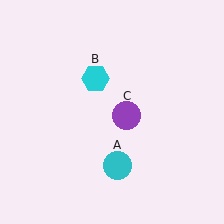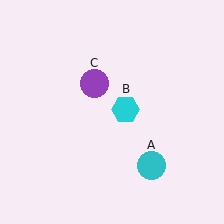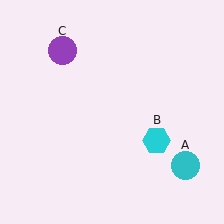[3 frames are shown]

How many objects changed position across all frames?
3 objects changed position: cyan circle (object A), cyan hexagon (object B), purple circle (object C).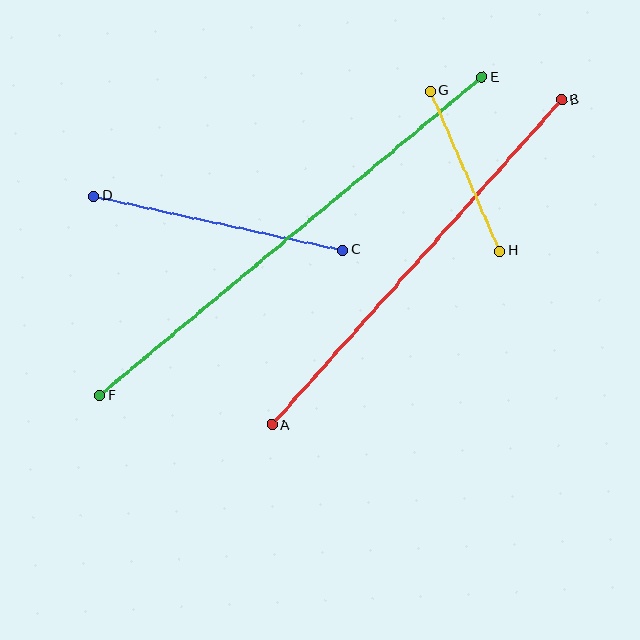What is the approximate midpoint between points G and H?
The midpoint is at approximately (465, 171) pixels.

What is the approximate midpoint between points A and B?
The midpoint is at approximately (417, 262) pixels.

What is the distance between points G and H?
The distance is approximately 174 pixels.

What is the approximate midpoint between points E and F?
The midpoint is at approximately (291, 236) pixels.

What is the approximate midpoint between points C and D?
The midpoint is at approximately (218, 223) pixels.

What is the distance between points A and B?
The distance is approximately 435 pixels.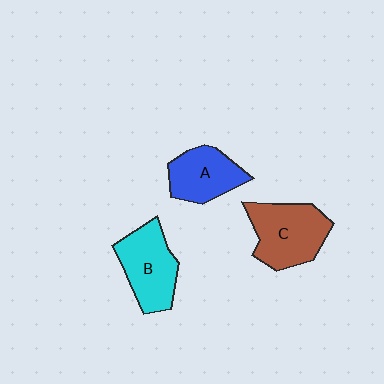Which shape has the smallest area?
Shape A (blue).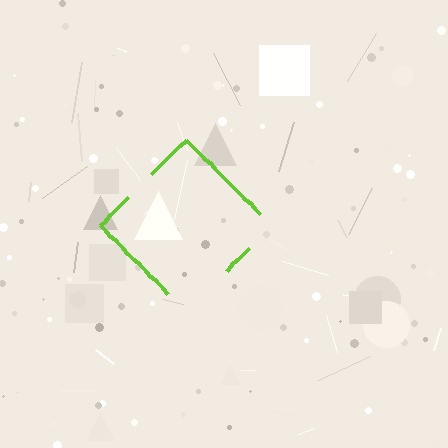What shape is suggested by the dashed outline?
The dashed outline suggests a diamond.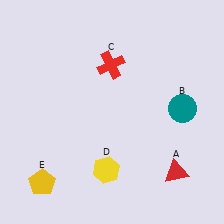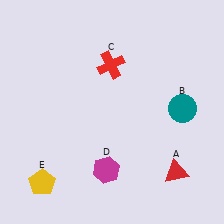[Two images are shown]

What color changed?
The hexagon (D) changed from yellow in Image 1 to magenta in Image 2.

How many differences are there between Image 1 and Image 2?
There is 1 difference between the two images.